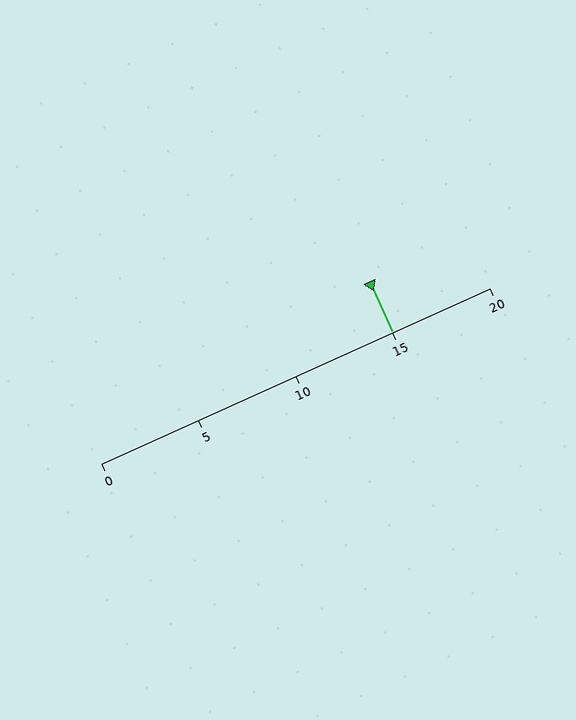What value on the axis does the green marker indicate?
The marker indicates approximately 15.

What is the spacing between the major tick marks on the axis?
The major ticks are spaced 5 apart.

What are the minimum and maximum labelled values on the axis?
The axis runs from 0 to 20.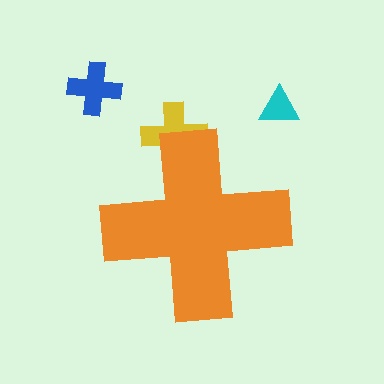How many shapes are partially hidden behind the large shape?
1 shape is partially hidden.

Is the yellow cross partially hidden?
Yes, the yellow cross is partially hidden behind the orange cross.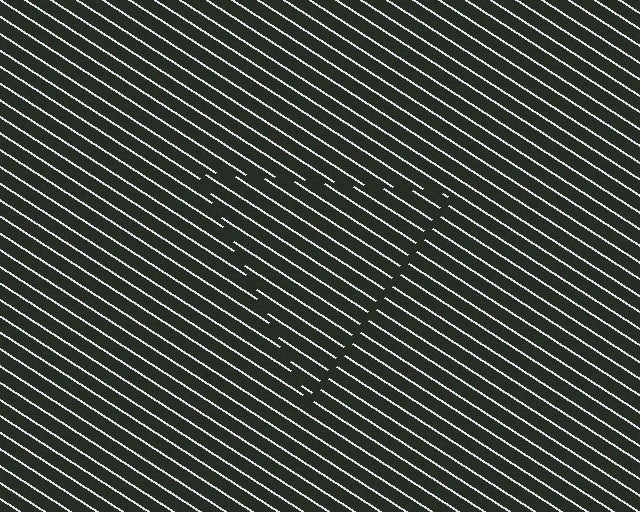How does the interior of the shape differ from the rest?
The interior of the shape contains the same grating, shifted by half a period — the contour is defined by the phase discontinuity where line-ends from the inner and outer gratings abut.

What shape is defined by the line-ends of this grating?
An illusory triangle. The interior of the shape contains the same grating, shifted by half a period — the contour is defined by the phase discontinuity where line-ends from the inner and outer gratings abut.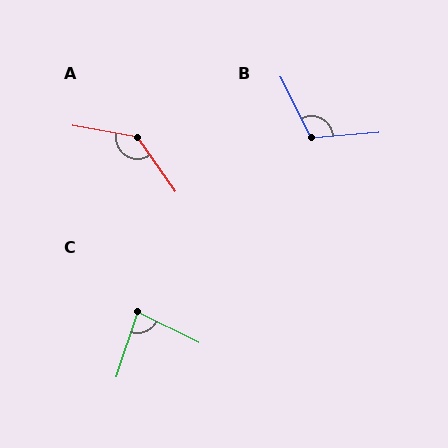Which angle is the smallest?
C, at approximately 82 degrees.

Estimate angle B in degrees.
Approximately 113 degrees.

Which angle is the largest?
A, at approximately 135 degrees.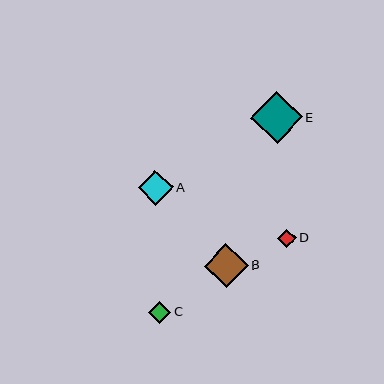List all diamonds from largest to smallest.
From largest to smallest: E, B, A, C, D.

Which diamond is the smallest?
Diamond D is the smallest with a size of approximately 19 pixels.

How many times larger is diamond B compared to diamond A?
Diamond B is approximately 1.2 times the size of diamond A.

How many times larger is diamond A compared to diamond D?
Diamond A is approximately 1.9 times the size of diamond D.